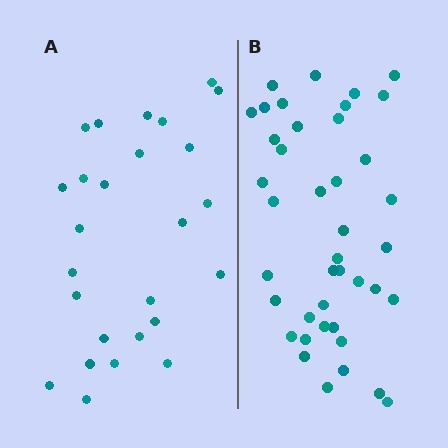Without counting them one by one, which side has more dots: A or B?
Region B (the right region) has more dots.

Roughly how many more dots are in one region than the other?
Region B has approximately 15 more dots than region A.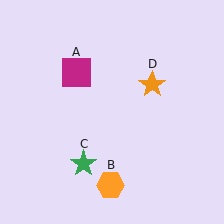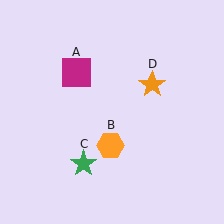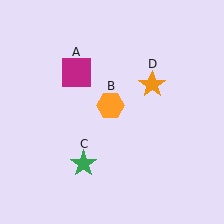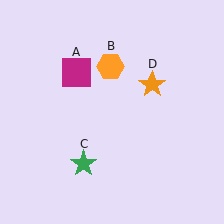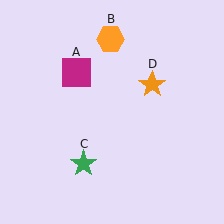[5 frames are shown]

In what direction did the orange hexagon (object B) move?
The orange hexagon (object B) moved up.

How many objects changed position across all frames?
1 object changed position: orange hexagon (object B).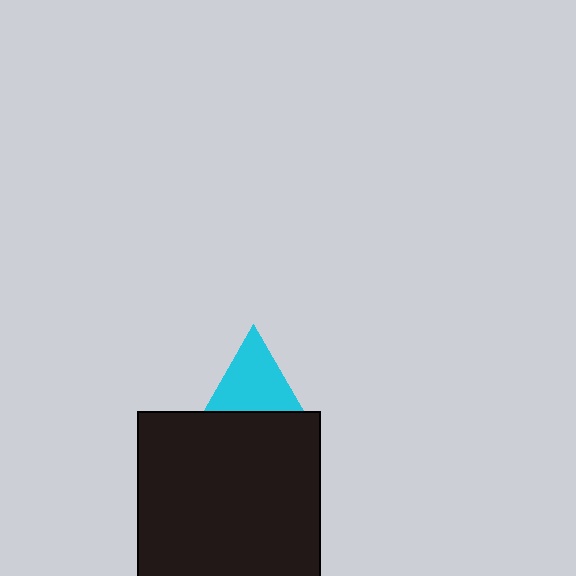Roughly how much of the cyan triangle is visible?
About half of it is visible (roughly 56%).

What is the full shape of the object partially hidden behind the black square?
The partially hidden object is a cyan triangle.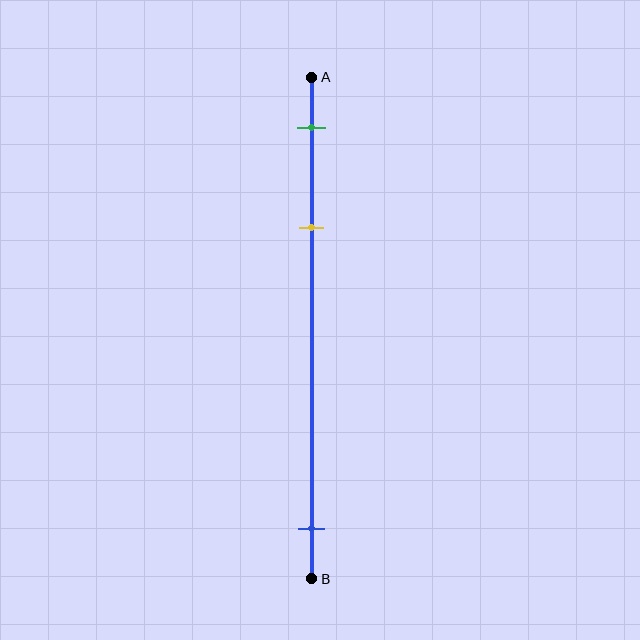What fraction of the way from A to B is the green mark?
The green mark is approximately 10% (0.1) of the way from A to B.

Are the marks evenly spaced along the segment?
No, the marks are not evenly spaced.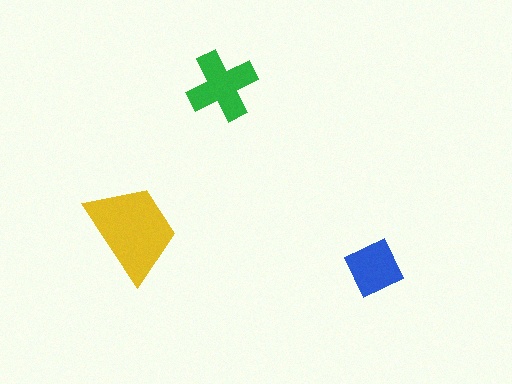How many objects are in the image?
There are 3 objects in the image.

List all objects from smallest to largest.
The blue diamond, the green cross, the yellow trapezoid.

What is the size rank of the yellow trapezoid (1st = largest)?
1st.